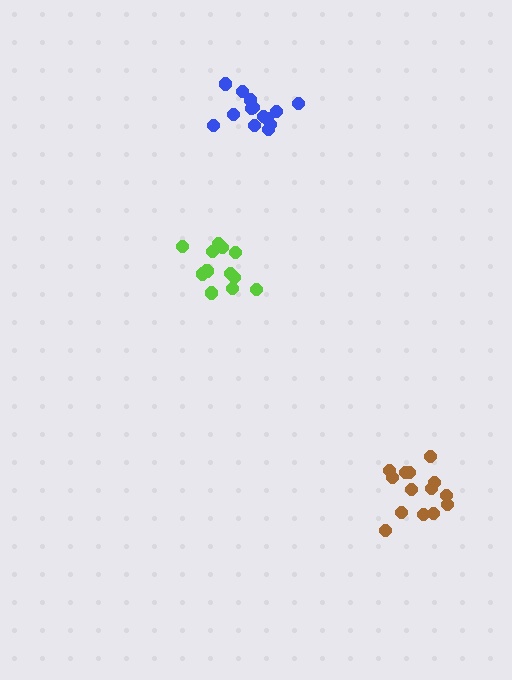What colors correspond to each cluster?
The clusters are colored: lime, brown, blue.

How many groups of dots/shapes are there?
There are 3 groups.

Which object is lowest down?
The brown cluster is bottommost.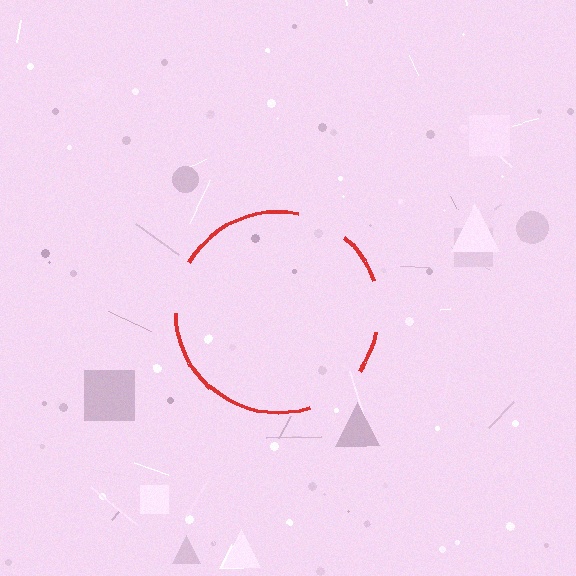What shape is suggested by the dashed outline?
The dashed outline suggests a circle.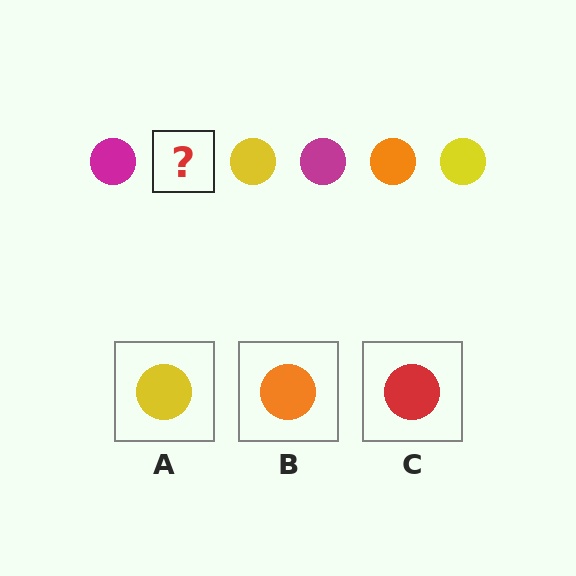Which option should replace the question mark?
Option B.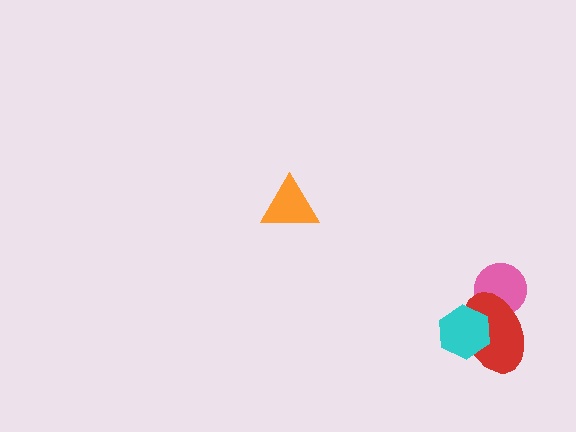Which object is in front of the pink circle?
The red ellipse is in front of the pink circle.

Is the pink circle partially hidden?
Yes, it is partially covered by another shape.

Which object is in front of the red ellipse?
The cyan hexagon is in front of the red ellipse.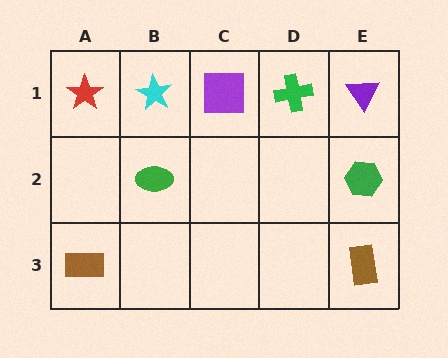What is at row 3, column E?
A brown rectangle.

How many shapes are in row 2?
2 shapes.